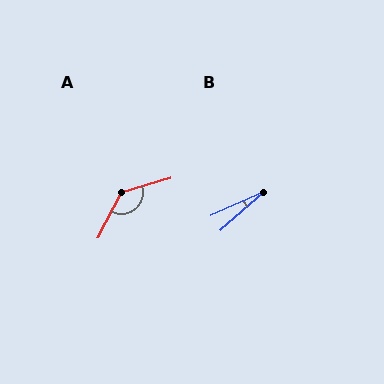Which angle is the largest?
A, at approximately 133 degrees.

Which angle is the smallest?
B, at approximately 17 degrees.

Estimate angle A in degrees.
Approximately 133 degrees.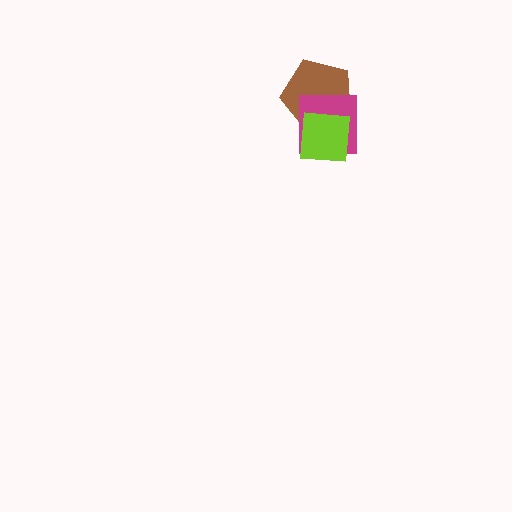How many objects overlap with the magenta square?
2 objects overlap with the magenta square.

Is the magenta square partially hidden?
Yes, it is partially covered by another shape.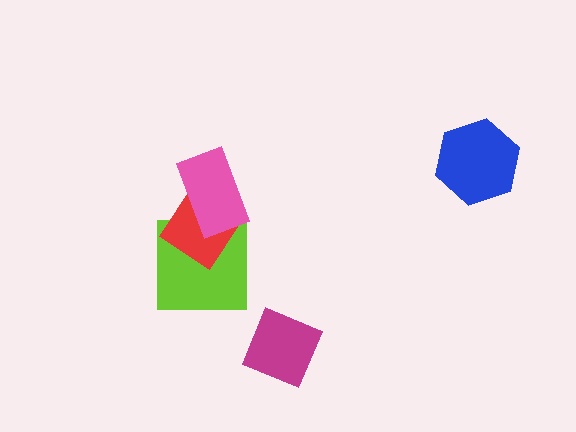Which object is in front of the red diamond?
The pink rectangle is in front of the red diamond.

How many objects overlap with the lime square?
2 objects overlap with the lime square.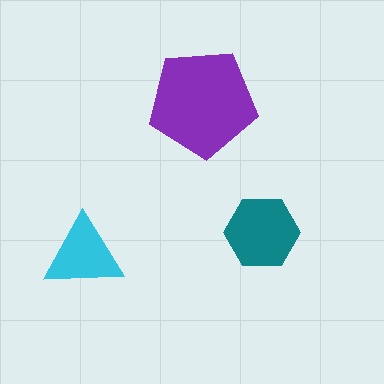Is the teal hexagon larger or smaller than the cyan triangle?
Larger.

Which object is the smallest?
The cyan triangle.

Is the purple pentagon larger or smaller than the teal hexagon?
Larger.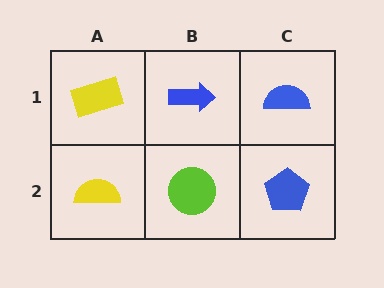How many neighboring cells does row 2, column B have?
3.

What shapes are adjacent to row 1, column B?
A lime circle (row 2, column B), a yellow rectangle (row 1, column A), a blue semicircle (row 1, column C).